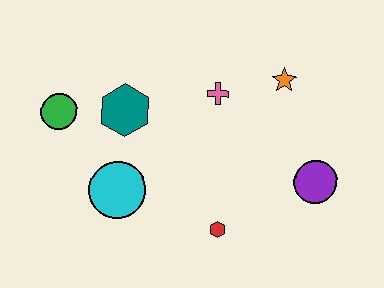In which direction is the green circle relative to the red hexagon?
The green circle is to the left of the red hexagon.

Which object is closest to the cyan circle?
The teal hexagon is closest to the cyan circle.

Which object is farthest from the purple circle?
The green circle is farthest from the purple circle.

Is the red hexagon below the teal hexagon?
Yes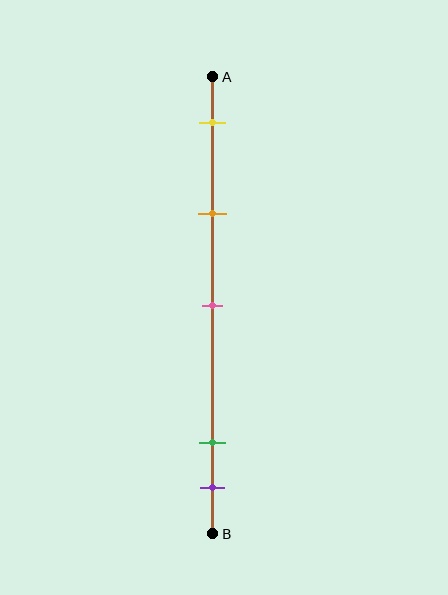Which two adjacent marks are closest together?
The green and purple marks are the closest adjacent pair.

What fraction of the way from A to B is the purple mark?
The purple mark is approximately 90% (0.9) of the way from A to B.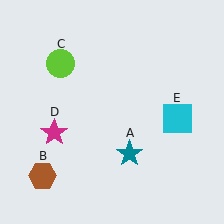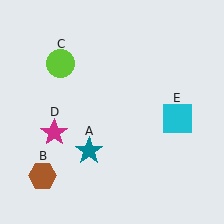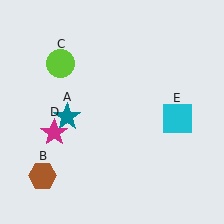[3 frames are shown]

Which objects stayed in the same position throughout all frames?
Brown hexagon (object B) and lime circle (object C) and magenta star (object D) and cyan square (object E) remained stationary.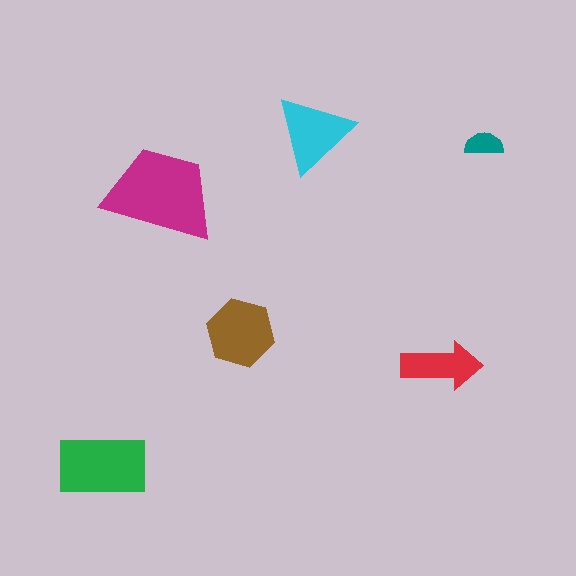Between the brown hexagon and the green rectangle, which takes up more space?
The green rectangle.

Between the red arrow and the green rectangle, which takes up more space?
The green rectangle.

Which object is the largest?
The magenta trapezoid.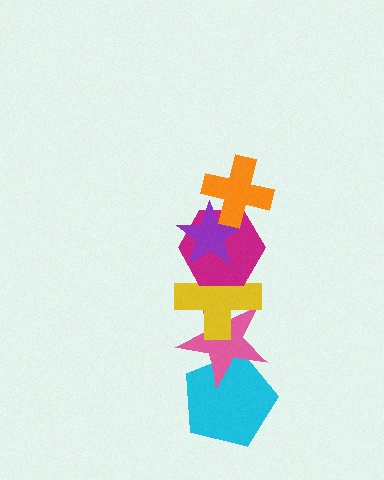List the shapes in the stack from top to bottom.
From top to bottom: the orange cross, the purple star, the magenta hexagon, the yellow cross, the pink star, the cyan pentagon.